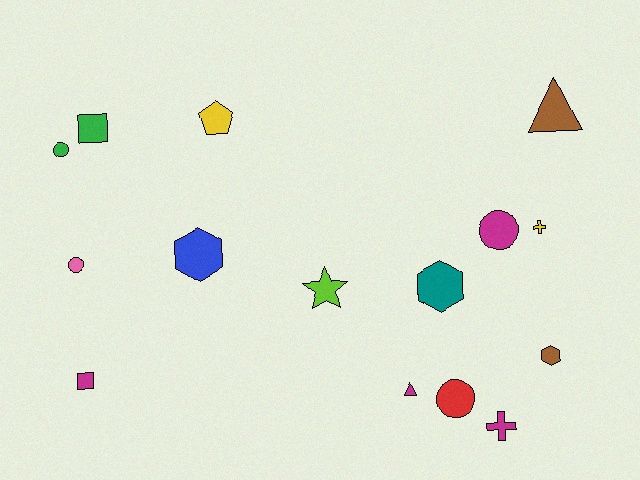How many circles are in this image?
There are 4 circles.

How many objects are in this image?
There are 15 objects.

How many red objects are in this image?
There is 1 red object.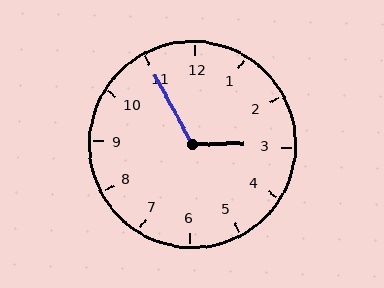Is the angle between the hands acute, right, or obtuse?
It is obtuse.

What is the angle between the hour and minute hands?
Approximately 118 degrees.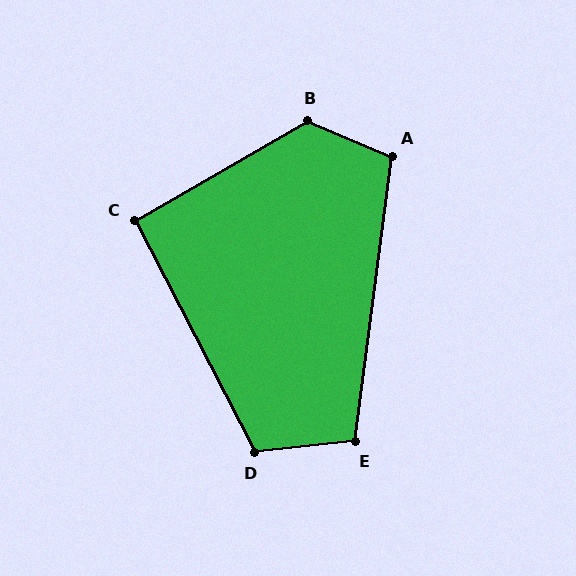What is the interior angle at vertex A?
Approximately 105 degrees (obtuse).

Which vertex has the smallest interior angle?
C, at approximately 92 degrees.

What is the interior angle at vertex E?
Approximately 103 degrees (obtuse).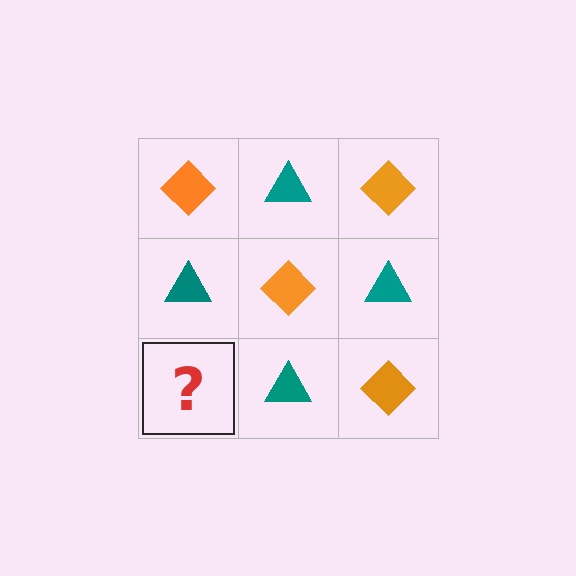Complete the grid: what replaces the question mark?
The question mark should be replaced with an orange diamond.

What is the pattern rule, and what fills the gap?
The rule is that it alternates orange diamond and teal triangle in a checkerboard pattern. The gap should be filled with an orange diamond.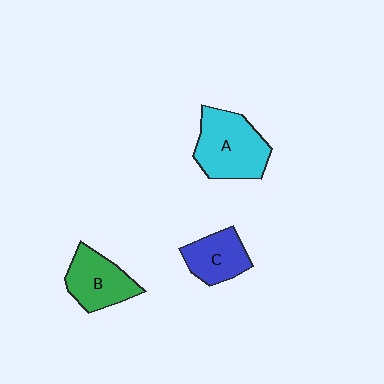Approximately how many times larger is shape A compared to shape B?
Approximately 1.3 times.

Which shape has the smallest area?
Shape C (blue).